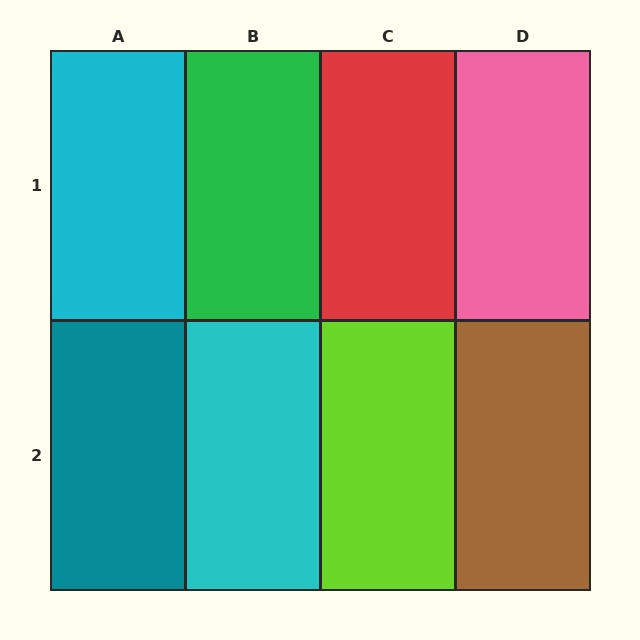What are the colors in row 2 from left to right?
Teal, cyan, lime, brown.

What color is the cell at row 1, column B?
Green.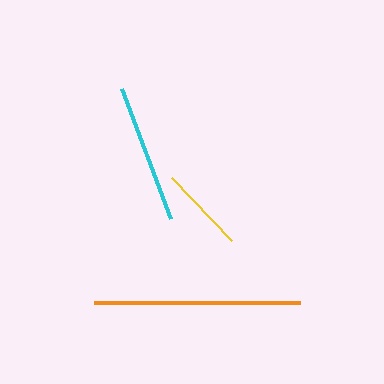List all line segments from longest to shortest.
From longest to shortest: orange, cyan, yellow.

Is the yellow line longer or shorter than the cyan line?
The cyan line is longer than the yellow line.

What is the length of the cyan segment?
The cyan segment is approximately 139 pixels long.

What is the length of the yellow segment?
The yellow segment is approximately 87 pixels long.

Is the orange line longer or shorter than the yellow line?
The orange line is longer than the yellow line.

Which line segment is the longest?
The orange line is the longest at approximately 206 pixels.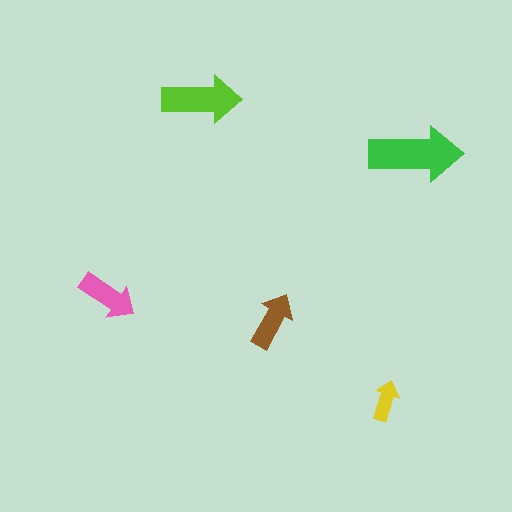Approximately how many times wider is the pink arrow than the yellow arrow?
About 1.5 times wider.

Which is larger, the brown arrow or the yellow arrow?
The brown one.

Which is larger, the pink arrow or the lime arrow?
The lime one.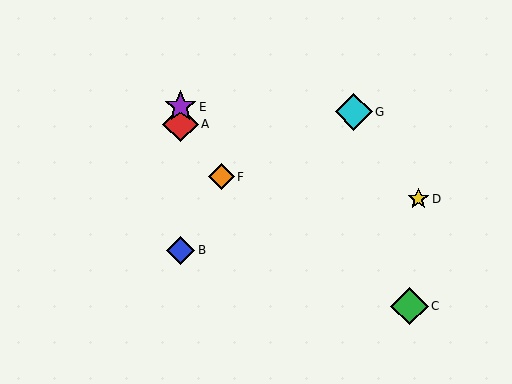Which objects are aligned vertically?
Objects A, B, E are aligned vertically.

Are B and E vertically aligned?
Yes, both are at x≈180.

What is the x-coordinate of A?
Object A is at x≈180.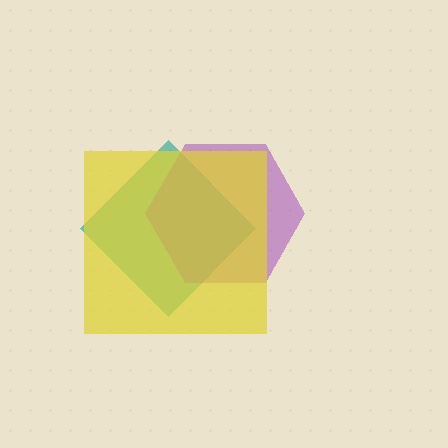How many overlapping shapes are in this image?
There are 3 overlapping shapes in the image.